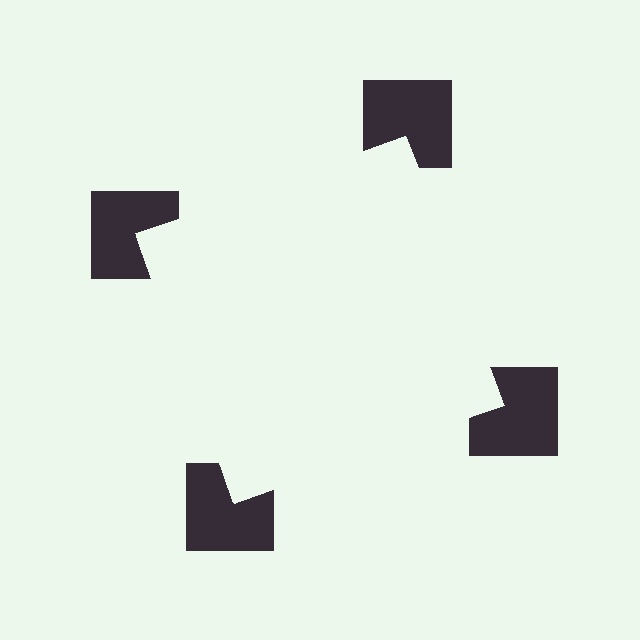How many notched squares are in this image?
There are 4 — one at each vertex of the illusory square.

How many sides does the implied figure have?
4 sides.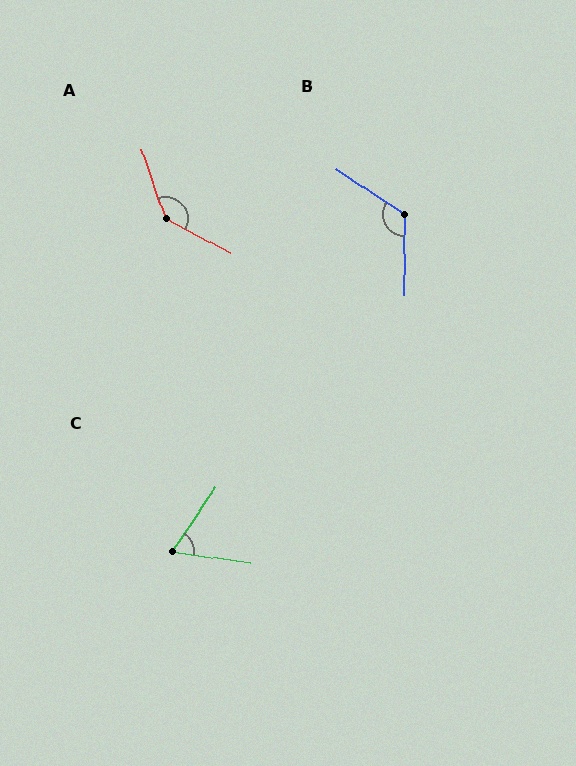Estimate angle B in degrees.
Approximately 124 degrees.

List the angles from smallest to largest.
C (64°), B (124°), A (136°).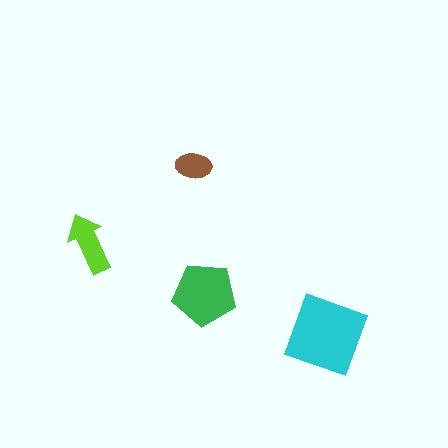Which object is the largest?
The cyan diamond.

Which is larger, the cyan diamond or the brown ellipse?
The cyan diamond.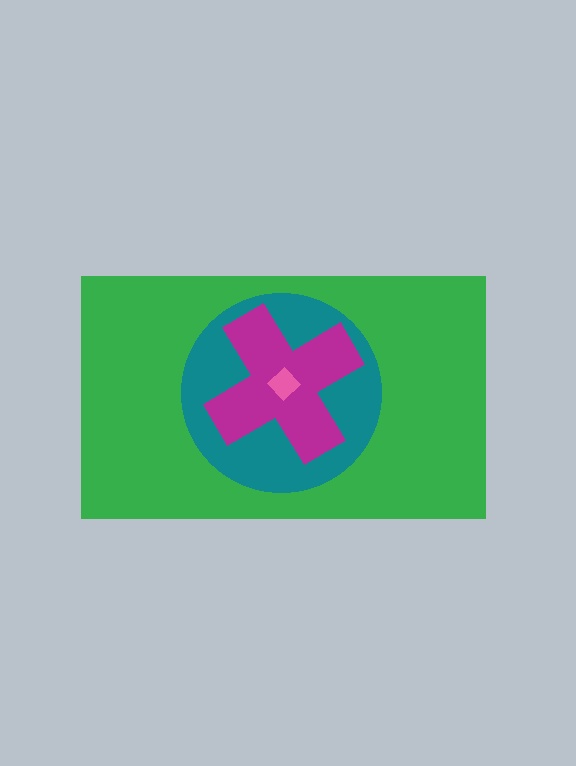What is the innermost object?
The pink diamond.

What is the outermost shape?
The green rectangle.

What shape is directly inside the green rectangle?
The teal circle.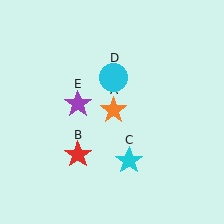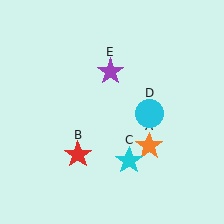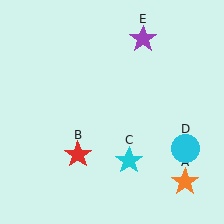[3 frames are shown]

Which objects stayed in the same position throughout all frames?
Red star (object B) and cyan star (object C) remained stationary.